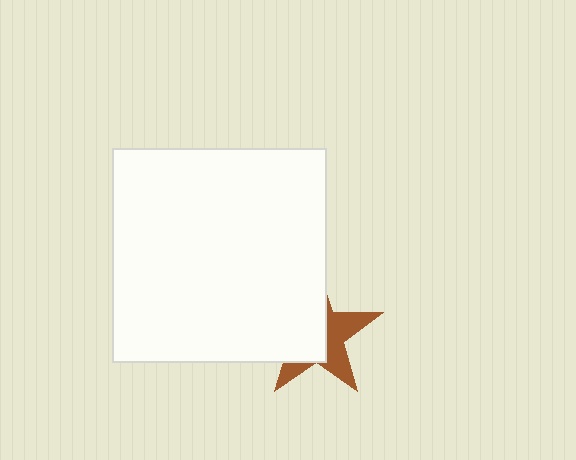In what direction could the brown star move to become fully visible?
The brown star could move right. That would shift it out from behind the white square entirely.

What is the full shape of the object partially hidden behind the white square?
The partially hidden object is a brown star.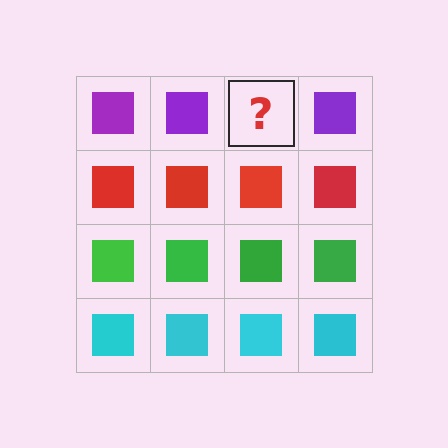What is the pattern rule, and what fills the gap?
The rule is that each row has a consistent color. The gap should be filled with a purple square.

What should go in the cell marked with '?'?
The missing cell should contain a purple square.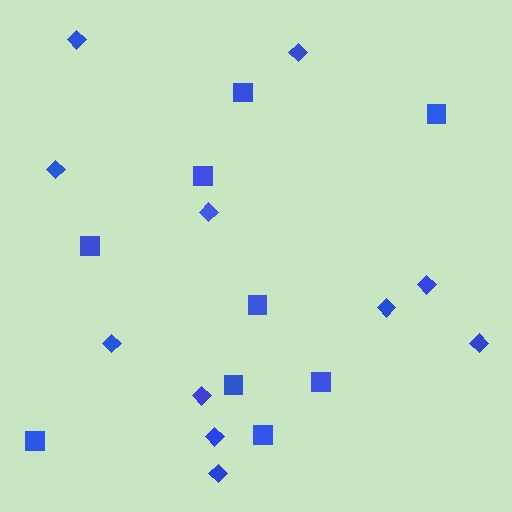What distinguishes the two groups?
There are 2 groups: one group of squares (9) and one group of diamonds (11).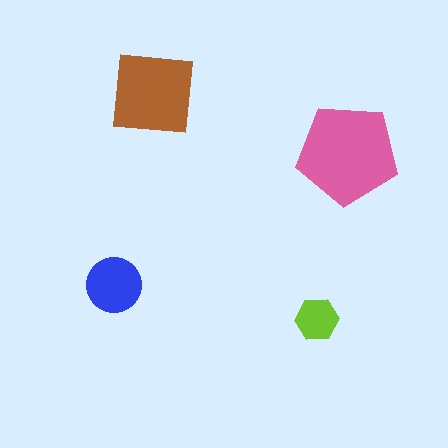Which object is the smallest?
The lime hexagon.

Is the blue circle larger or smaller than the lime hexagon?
Larger.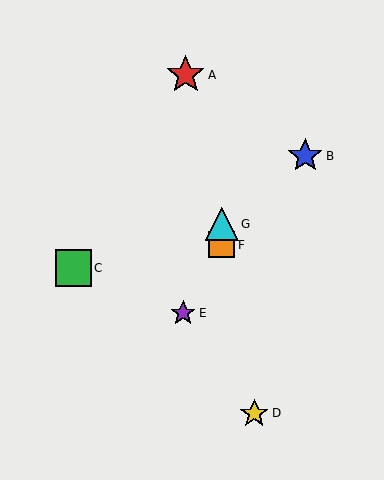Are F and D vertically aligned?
No, F is at x≈222 and D is at x≈254.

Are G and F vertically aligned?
Yes, both are at x≈222.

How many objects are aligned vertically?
2 objects (F, G) are aligned vertically.